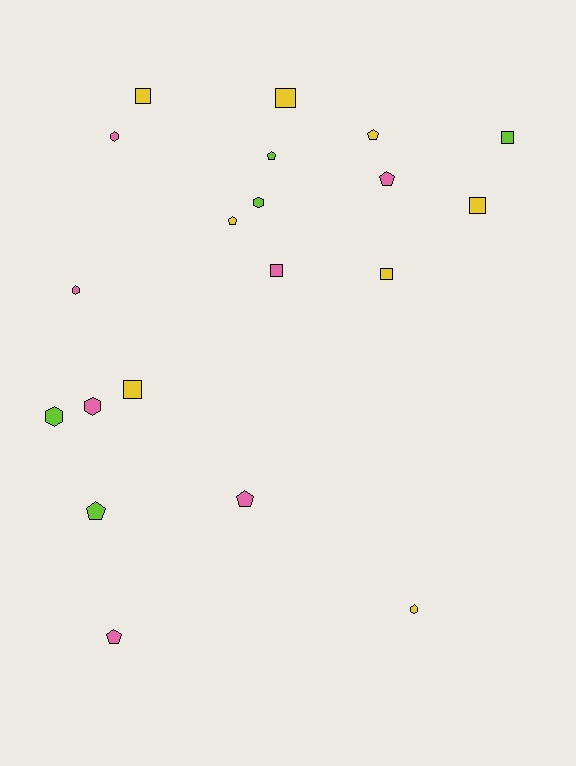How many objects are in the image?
There are 20 objects.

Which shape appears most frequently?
Pentagon, with 7 objects.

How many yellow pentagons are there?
There are 2 yellow pentagons.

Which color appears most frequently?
Yellow, with 8 objects.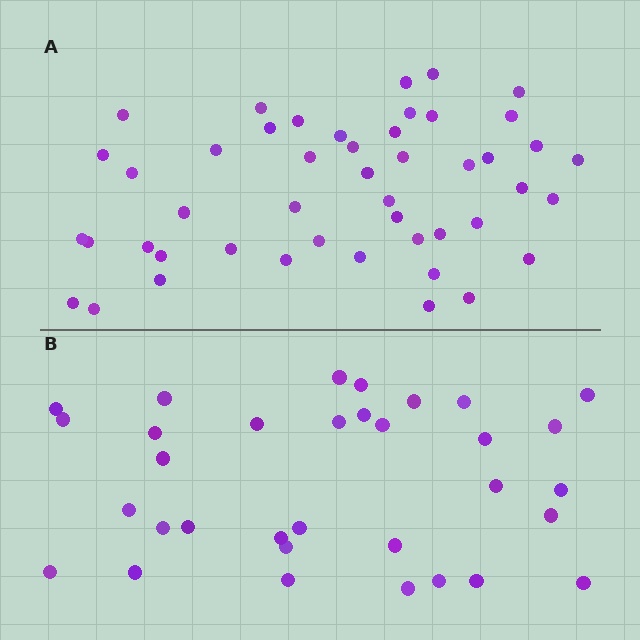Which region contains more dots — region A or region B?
Region A (the top region) has more dots.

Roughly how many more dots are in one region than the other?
Region A has approximately 15 more dots than region B.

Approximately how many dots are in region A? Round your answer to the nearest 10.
About 50 dots. (The exact count is 47, which rounds to 50.)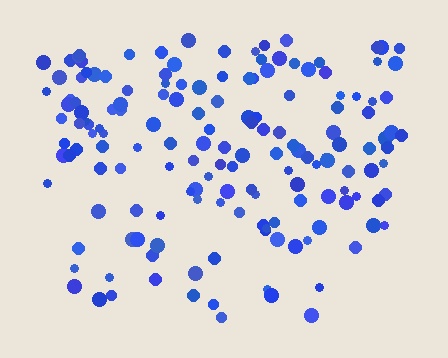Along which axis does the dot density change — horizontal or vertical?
Vertical.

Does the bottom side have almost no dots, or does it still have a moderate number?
Still a moderate number, just noticeably fewer than the top.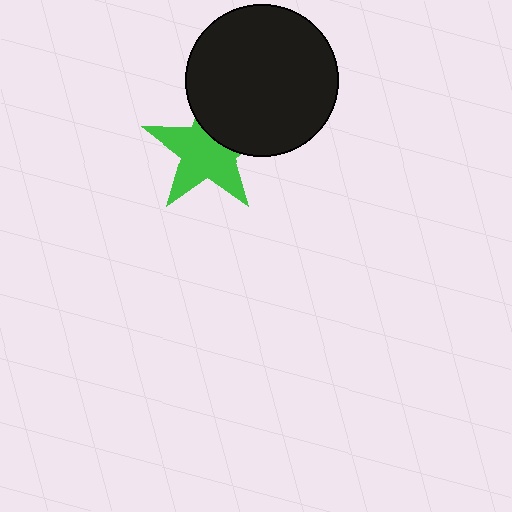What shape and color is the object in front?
The object in front is a black circle.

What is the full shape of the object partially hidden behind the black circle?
The partially hidden object is a green star.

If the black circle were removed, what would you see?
You would see the complete green star.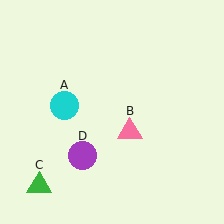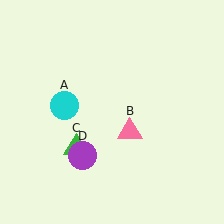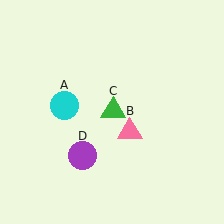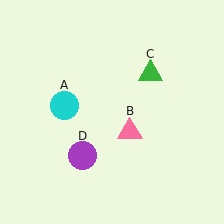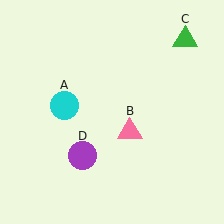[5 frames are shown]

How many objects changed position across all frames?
1 object changed position: green triangle (object C).